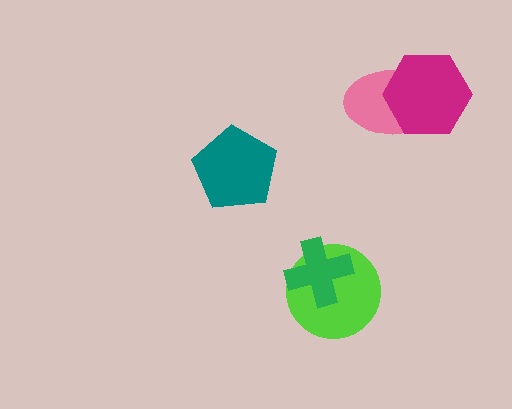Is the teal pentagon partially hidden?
No, no other shape covers it.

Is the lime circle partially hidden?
Yes, it is partially covered by another shape.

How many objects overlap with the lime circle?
1 object overlaps with the lime circle.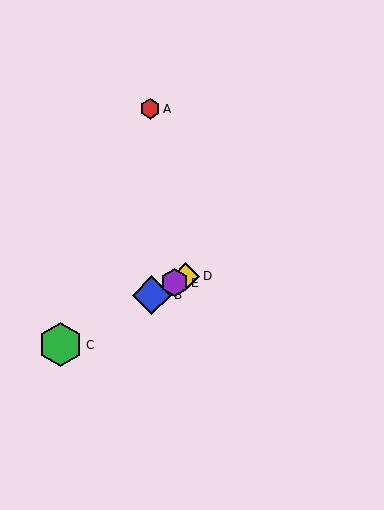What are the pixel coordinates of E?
Object E is at (174, 283).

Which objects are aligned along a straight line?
Objects B, C, D, E are aligned along a straight line.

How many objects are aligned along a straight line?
4 objects (B, C, D, E) are aligned along a straight line.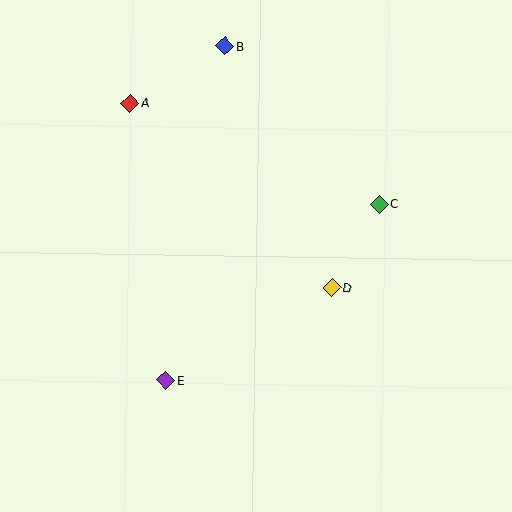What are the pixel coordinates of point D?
Point D is at (332, 288).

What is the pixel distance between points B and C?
The distance between B and C is 221 pixels.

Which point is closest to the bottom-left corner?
Point E is closest to the bottom-left corner.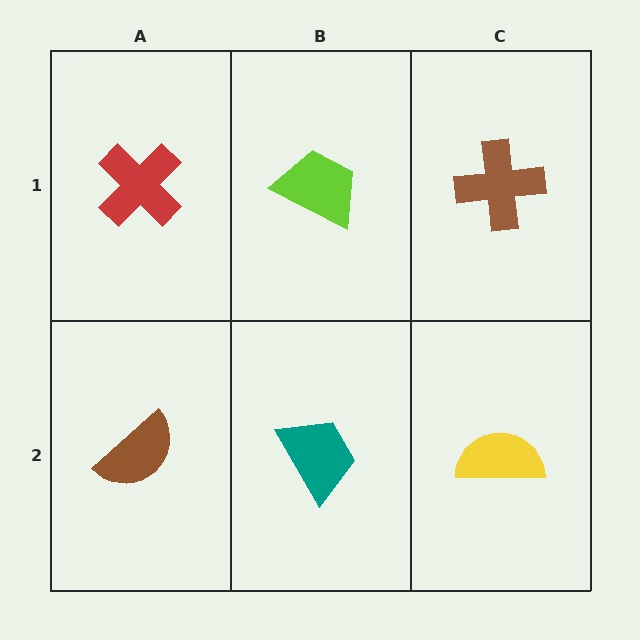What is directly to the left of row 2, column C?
A teal trapezoid.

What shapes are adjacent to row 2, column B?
A lime trapezoid (row 1, column B), a brown semicircle (row 2, column A), a yellow semicircle (row 2, column C).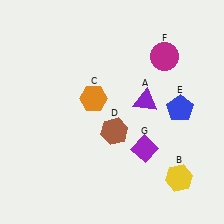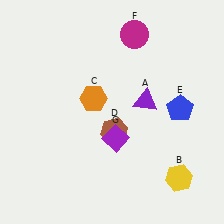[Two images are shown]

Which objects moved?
The objects that moved are: the magenta circle (F), the purple diamond (G).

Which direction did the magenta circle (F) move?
The magenta circle (F) moved left.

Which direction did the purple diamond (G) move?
The purple diamond (G) moved left.